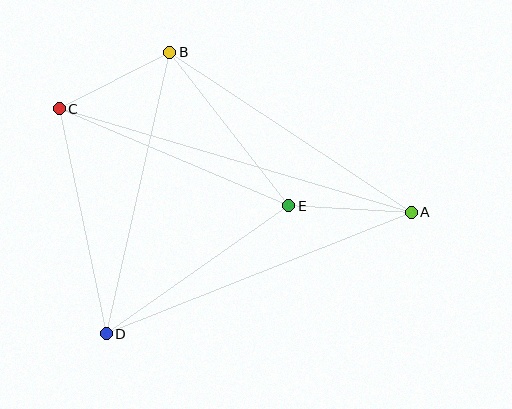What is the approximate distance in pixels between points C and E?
The distance between C and E is approximately 249 pixels.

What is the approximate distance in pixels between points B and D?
The distance between B and D is approximately 288 pixels.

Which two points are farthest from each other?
Points A and C are farthest from each other.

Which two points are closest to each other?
Points A and E are closest to each other.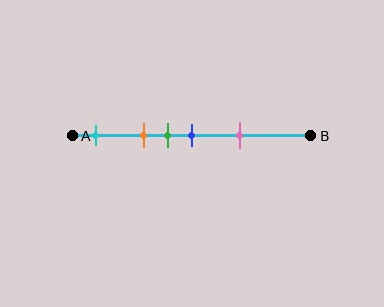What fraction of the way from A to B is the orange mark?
The orange mark is approximately 30% (0.3) of the way from A to B.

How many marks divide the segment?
There are 5 marks dividing the segment.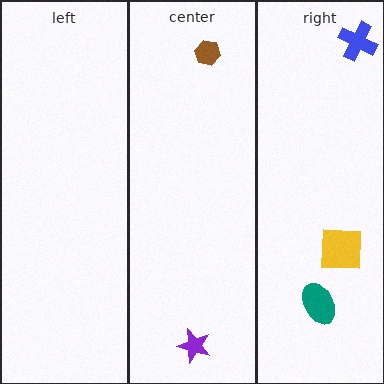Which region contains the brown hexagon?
The center region.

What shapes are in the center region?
The brown hexagon, the purple star.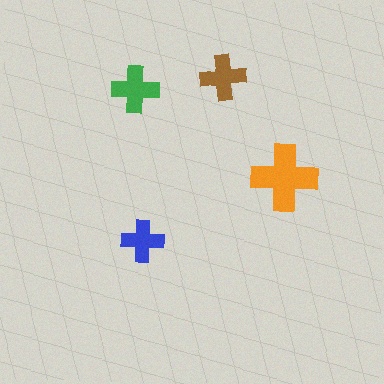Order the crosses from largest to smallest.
the orange one, the green one, the brown one, the blue one.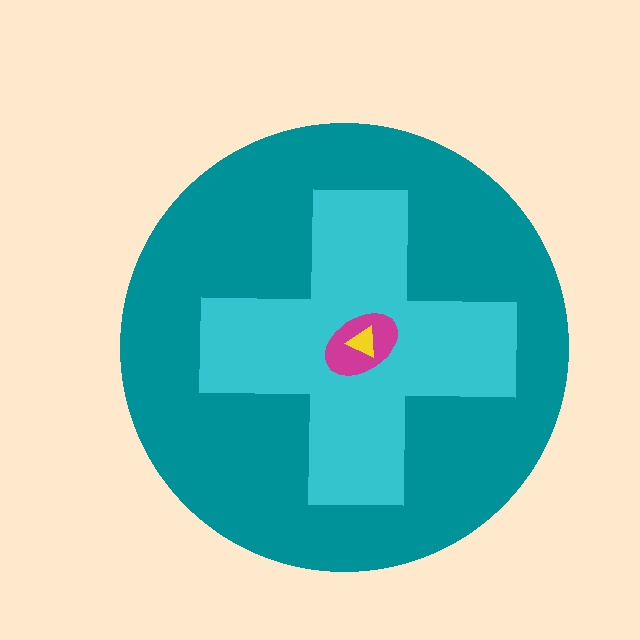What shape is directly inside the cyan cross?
The magenta ellipse.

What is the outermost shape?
The teal circle.